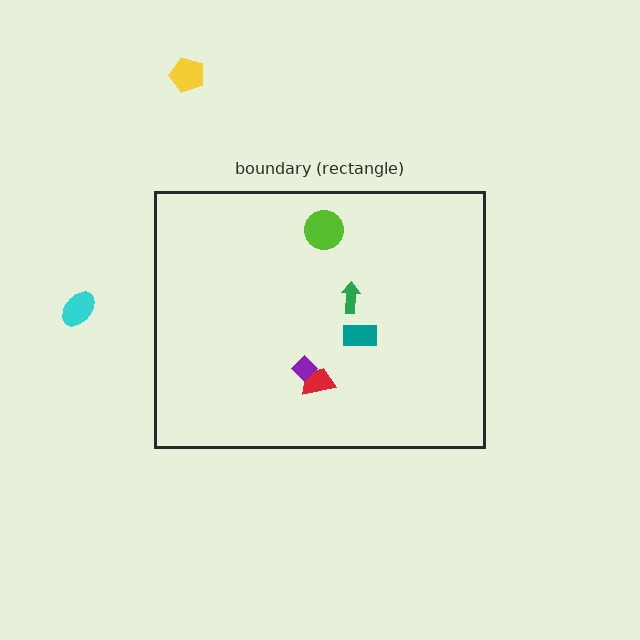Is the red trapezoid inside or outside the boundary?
Inside.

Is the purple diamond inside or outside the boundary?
Inside.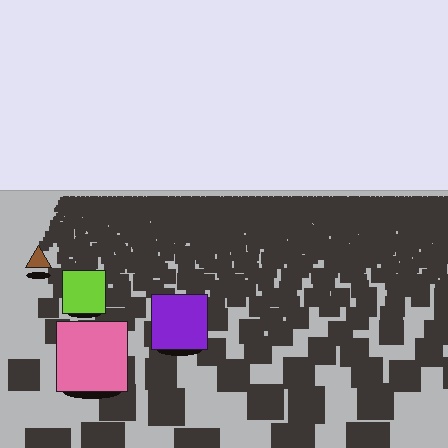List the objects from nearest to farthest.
From nearest to farthest: the pink square, the purple square, the lime square, the brown triangle.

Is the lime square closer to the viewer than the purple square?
No. The purple square is closer — you can tell from the texture gradient: the ground texture is coarser near it.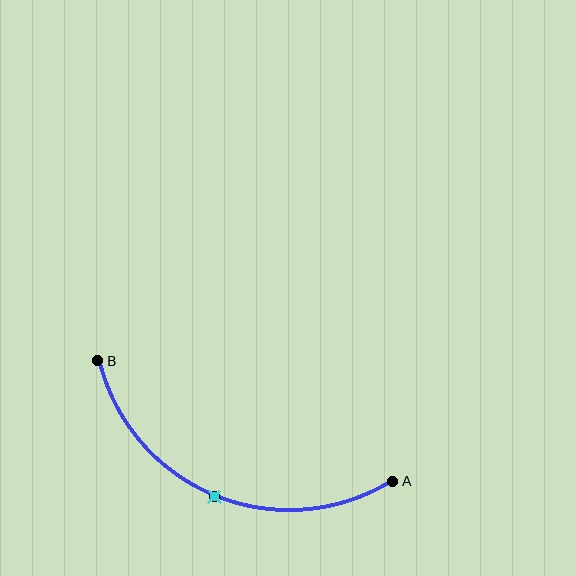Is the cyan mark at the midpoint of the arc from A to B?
Yes. The cyan mark lies on the arc at equal arc-length from both A and B — it is the arc midpoint.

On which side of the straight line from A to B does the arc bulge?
The arc bulges below the straight line connecting A and B.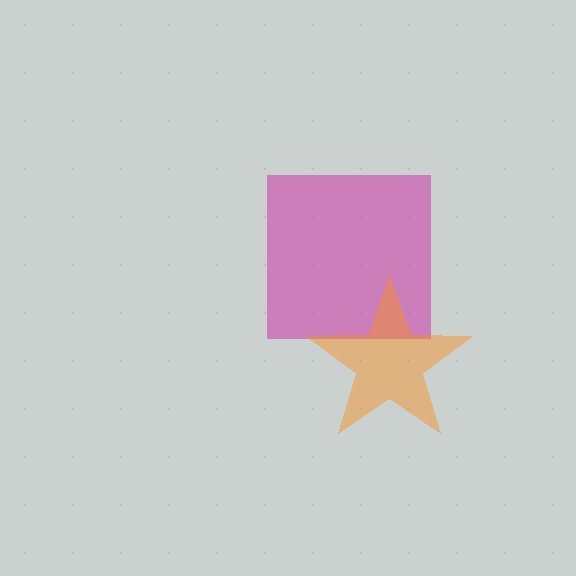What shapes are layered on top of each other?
The layered shapes are: a magenta square, an orange star.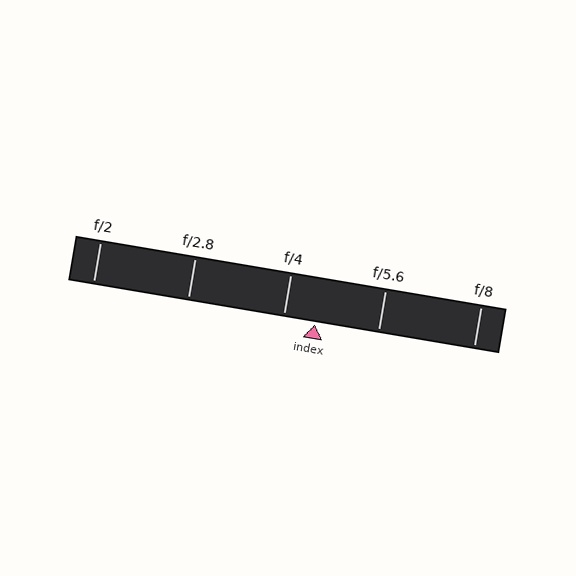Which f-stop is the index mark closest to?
The index mark is closest to f/4.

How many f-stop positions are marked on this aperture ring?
There are 5 f-stop positions marked.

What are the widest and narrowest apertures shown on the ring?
The widest aperture shown is f/2 and the narrowest is f/8.